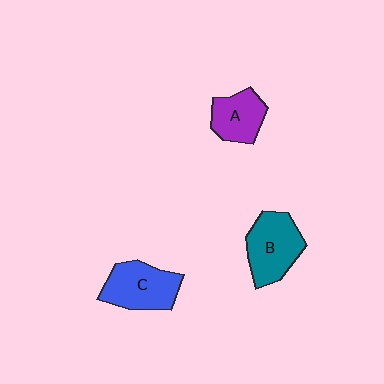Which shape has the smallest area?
Shape A (purple).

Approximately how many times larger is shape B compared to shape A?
Approximately 1.4 times.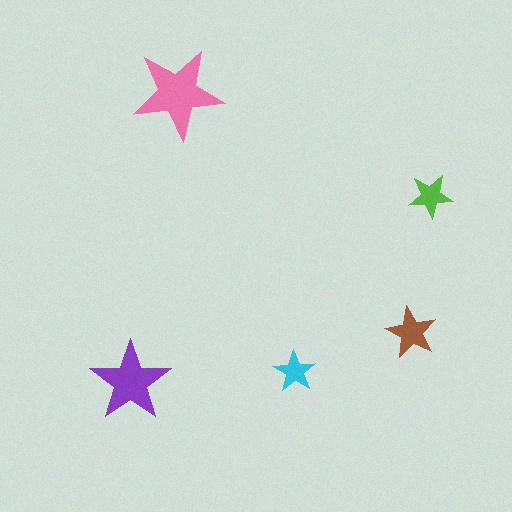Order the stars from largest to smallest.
the pink one, the purple one, the brown one, the lime one, the cyan one.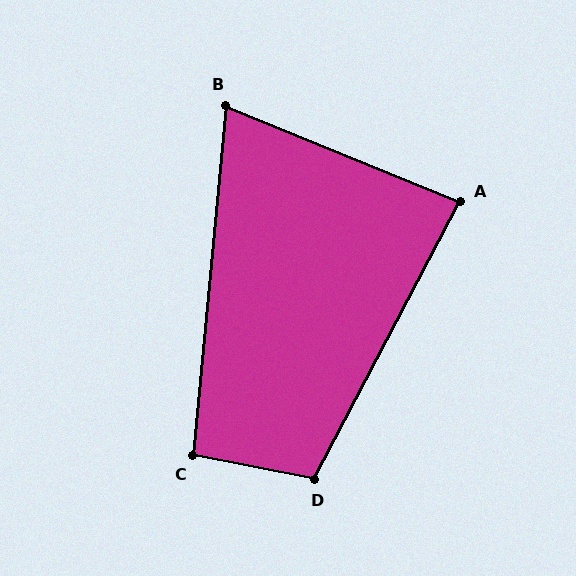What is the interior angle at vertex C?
Approximately 96 degrees (obtuse).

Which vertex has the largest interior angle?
D, at approximately 107 degrees.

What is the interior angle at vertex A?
Approximately 84 degrees (acute).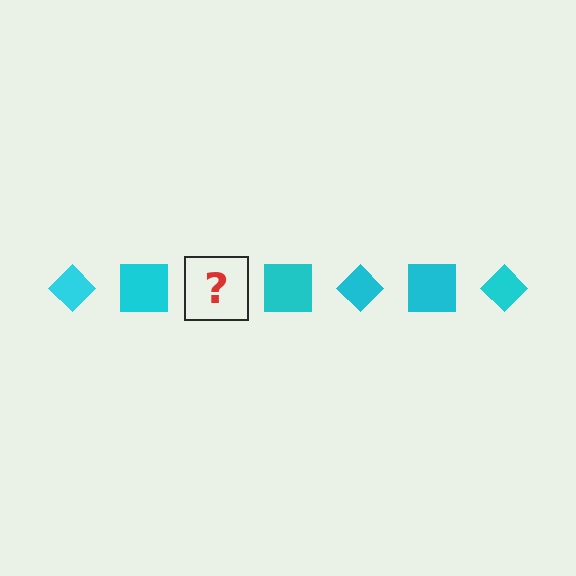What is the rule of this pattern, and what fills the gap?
The rule is that the pattern cycles through diamond, square shapes in cyan. The gap should be filled with a cyan diamond.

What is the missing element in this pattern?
The missing element is a cyan diamond.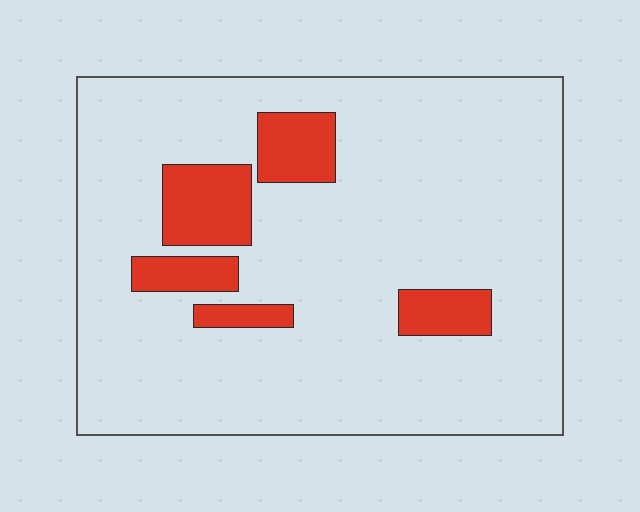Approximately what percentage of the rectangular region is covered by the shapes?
Approximately 15%.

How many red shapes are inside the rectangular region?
5.